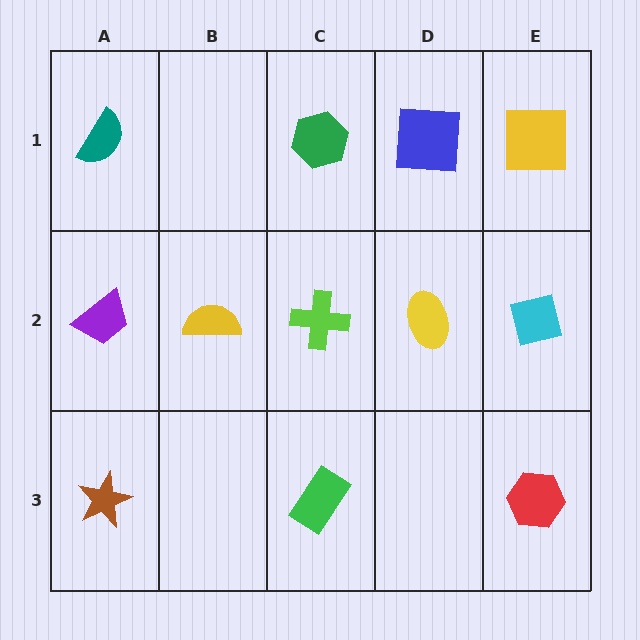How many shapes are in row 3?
3 shapes.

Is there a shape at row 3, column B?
No, that cell is empty.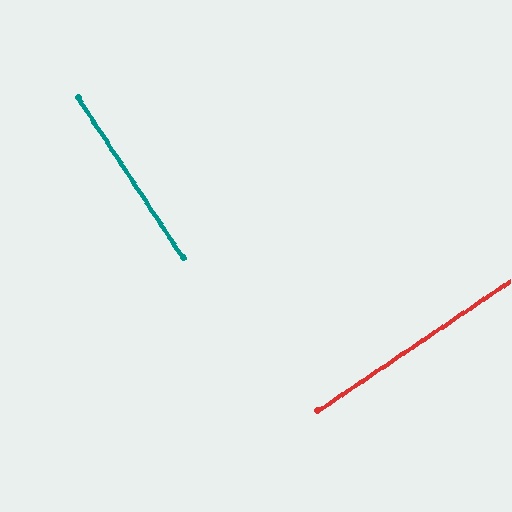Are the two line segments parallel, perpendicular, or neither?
Perpendicular — they meet at approximately 89°.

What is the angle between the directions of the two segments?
Approximately 89 degrees.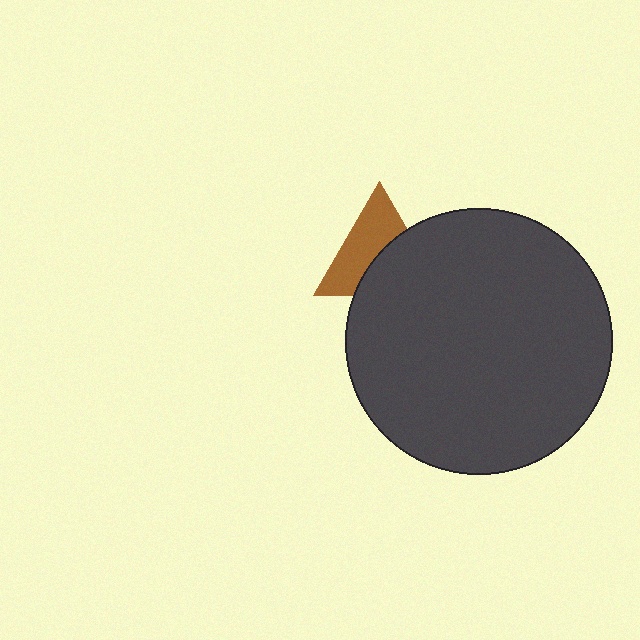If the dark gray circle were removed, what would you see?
You would see the complete brown triangle.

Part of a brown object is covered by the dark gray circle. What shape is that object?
It is a triangle.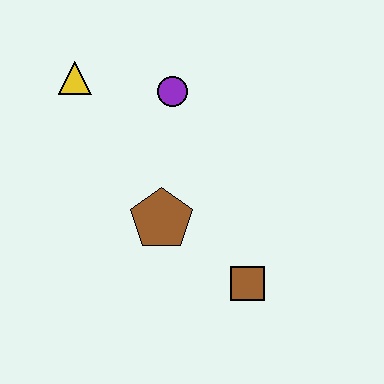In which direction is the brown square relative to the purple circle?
The brown square is below the purple circle.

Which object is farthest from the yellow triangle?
The brown square is farthest from the yellow triangle.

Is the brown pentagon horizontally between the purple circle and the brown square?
No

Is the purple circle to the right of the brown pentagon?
Yes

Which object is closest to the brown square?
The brown pentagon is closest to the brown square.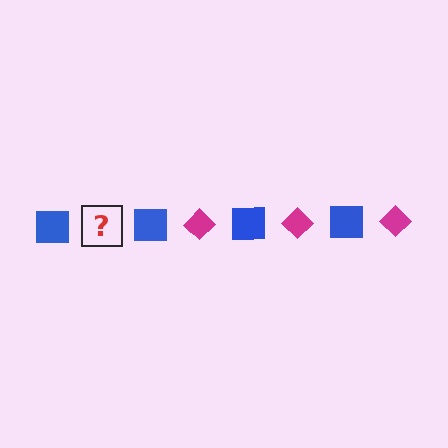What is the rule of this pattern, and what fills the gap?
The rule is that the pattern alternates between blue square and magenta diamond. The gap should be filled with a magenta diamond.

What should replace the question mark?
The question mark should be replaced with a magenta diamond.